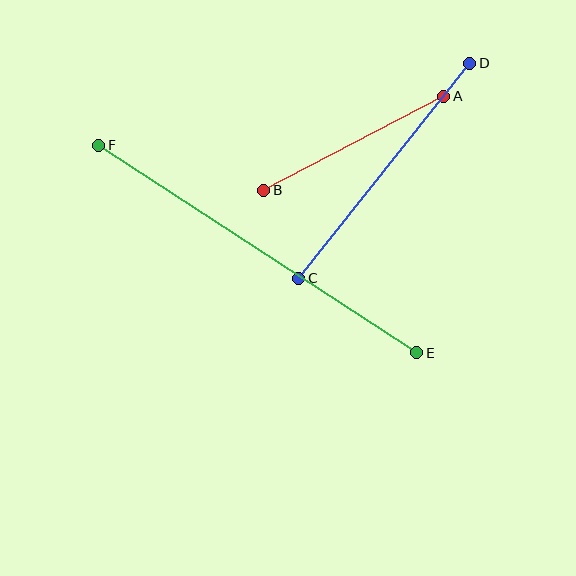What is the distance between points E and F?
The distance is approximately 380 pixels.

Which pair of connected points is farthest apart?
Points E and F are farthest apart.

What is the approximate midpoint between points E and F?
The midpoint is at approximately (258, 249) pixels.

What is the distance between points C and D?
The distance is approximately 275 pixels.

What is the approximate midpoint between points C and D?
The midpoint is at approximately (384, 171) pixels.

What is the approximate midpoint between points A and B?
The midpoint is at approximately (354, 143) pixels.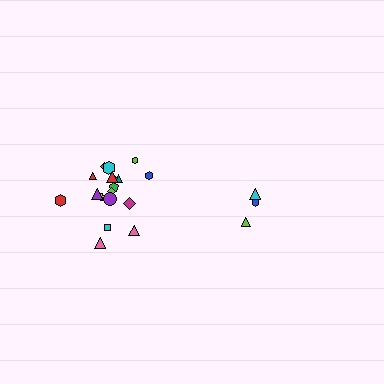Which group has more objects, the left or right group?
The left group.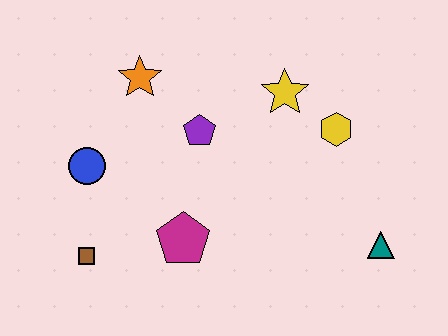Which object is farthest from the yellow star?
The brown square is farthest from the yellow star.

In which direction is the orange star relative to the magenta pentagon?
The orange star is above the magenta pentagon.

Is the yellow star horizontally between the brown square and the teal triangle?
Yes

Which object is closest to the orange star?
The purple pentagon is closest to the orange star.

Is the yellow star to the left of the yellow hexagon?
Yes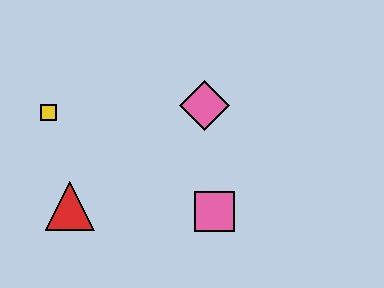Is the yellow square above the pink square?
Yes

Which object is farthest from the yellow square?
The pink square is farthest from the yellow square.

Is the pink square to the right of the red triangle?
Yes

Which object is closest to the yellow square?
The red triangle is closest to the yellow square.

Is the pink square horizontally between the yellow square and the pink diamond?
No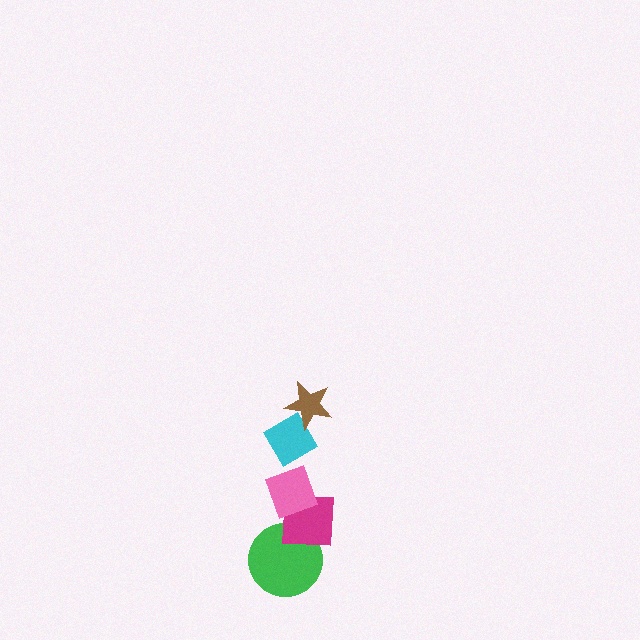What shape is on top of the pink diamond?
The cyan diamond is on top of the pink diamond.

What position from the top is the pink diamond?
The pink diamond is 3rd from the top.